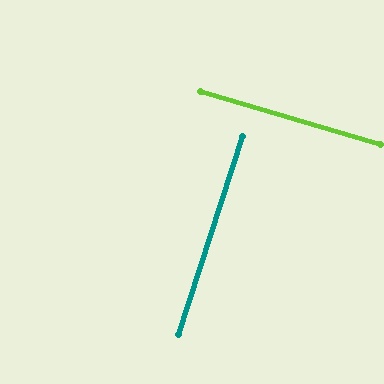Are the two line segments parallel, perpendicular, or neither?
Perpendicular — they meet at approximately 88°.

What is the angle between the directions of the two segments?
Approximately 88 degrees.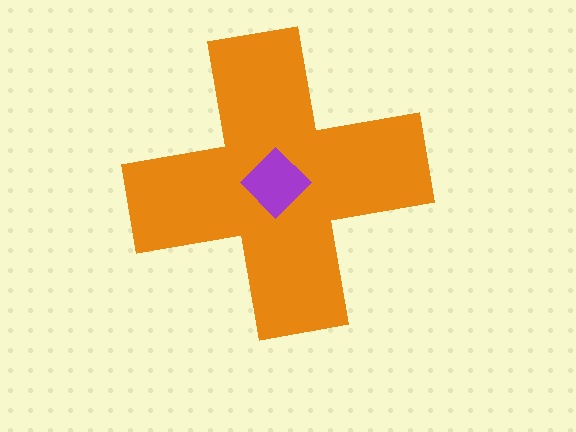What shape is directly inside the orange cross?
The purple diamond.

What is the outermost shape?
The orange cross.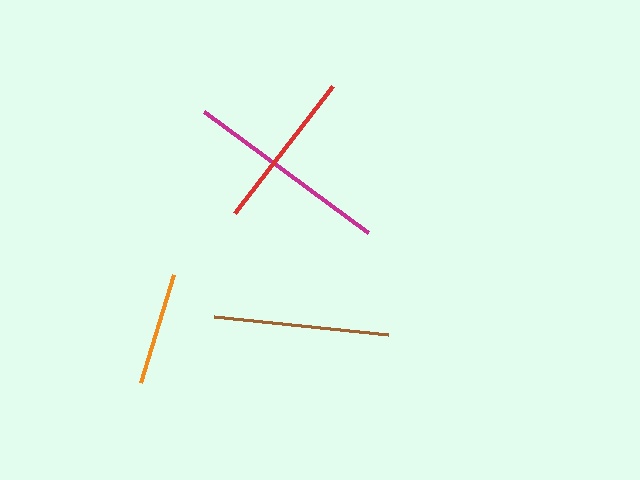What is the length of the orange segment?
The orange segment is approximately 113 pixels long.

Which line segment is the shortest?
The orange line is the shortest at approximately 113 pixels.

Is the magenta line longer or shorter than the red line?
The magenta line is longer than the red line.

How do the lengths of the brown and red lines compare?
The brown and red lines are approximately the same length.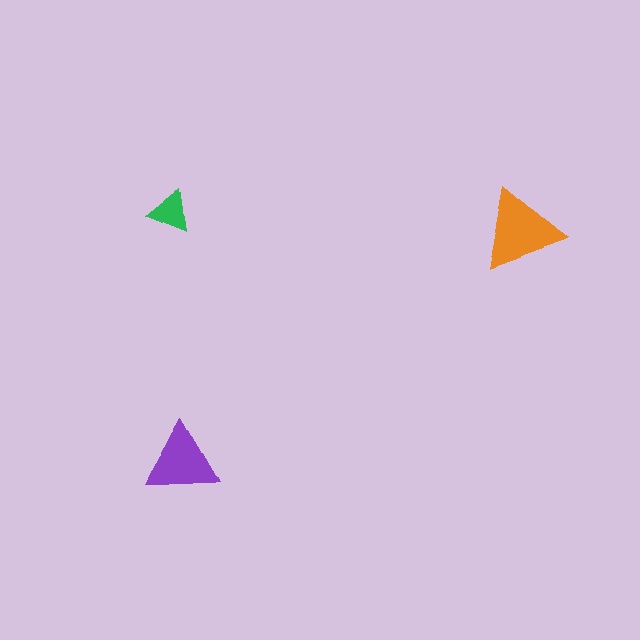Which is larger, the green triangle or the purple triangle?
The purple one.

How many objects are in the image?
There are 3 objects in the image.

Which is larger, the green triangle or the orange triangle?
The orange one.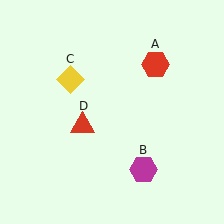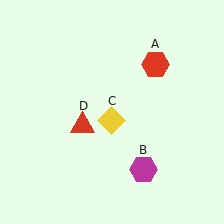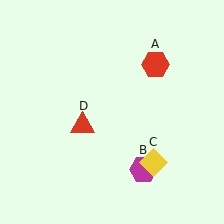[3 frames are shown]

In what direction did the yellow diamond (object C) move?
The yellow diamond (object C) moved down and to the right.